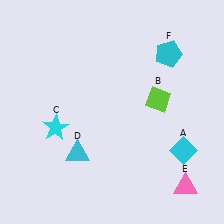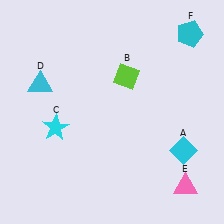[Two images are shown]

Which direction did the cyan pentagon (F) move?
The cyan pentagon (F) moved right.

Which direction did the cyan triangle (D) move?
The cyan triangle (D) moved up.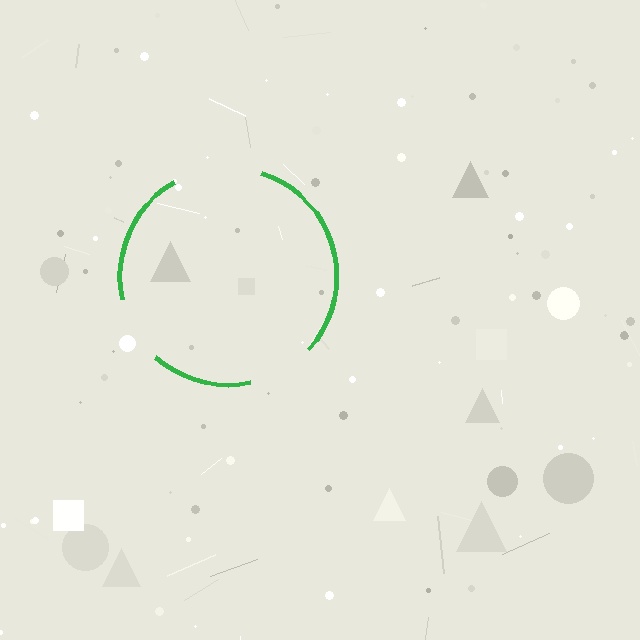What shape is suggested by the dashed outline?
The dashed outline suggests a circle.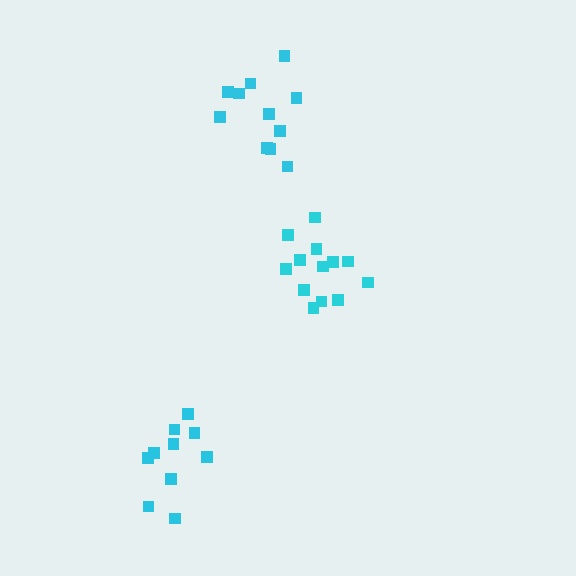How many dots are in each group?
Group 1: 13 dots, Group 2: 12 dots, Group 3: 10 dots (35 total).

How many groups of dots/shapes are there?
There are 3 groups.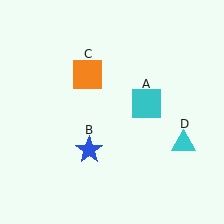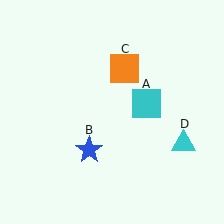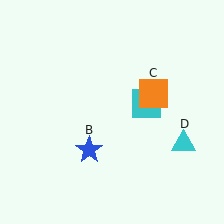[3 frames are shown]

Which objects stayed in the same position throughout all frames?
Cyan square (object A) and blue star (object B) and cyan triangle (object D) remained stationary.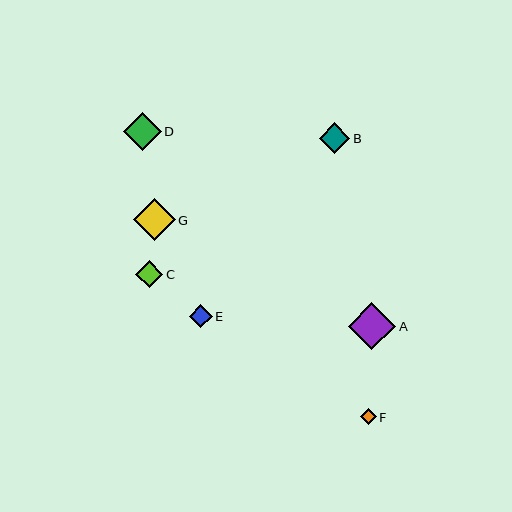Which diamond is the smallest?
Diamond F is the smallest with a size of approximately 16 pixels.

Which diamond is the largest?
Diamond A is the largest with a size of approximately 47 pixels.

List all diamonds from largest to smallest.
From largest to smallest: A, G, D, B, C, E, F.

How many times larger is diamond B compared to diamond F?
Diamond B is approximately 1.9 times the size of diamond F.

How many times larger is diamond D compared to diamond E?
Diamond D is approximately 1.7 times the size of diamond E.